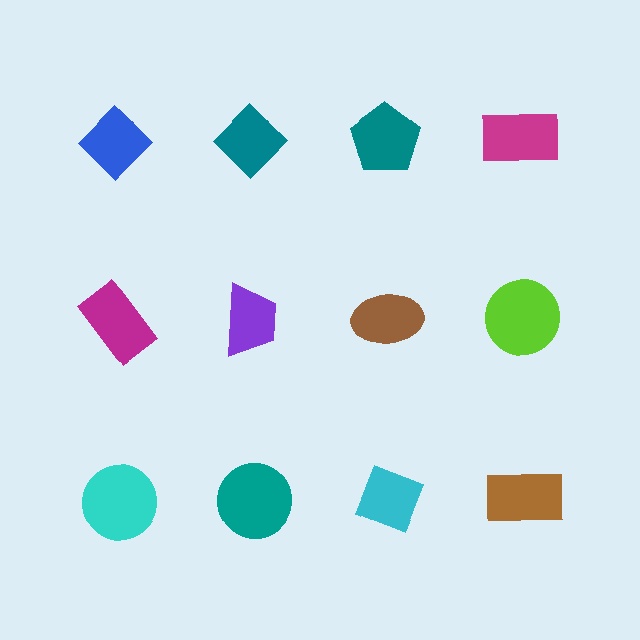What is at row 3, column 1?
A cyan circle.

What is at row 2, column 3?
A brown ellipse.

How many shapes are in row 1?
4 shapes.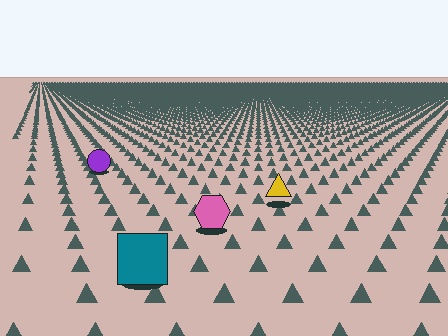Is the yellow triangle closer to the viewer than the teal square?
No. The teal square is closer — you can tell from the texture gradient: the ground texture is coarser near it.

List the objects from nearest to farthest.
From nearest to farthest: the teal square, the pink hexagon, the yellow triangle, the purple circle.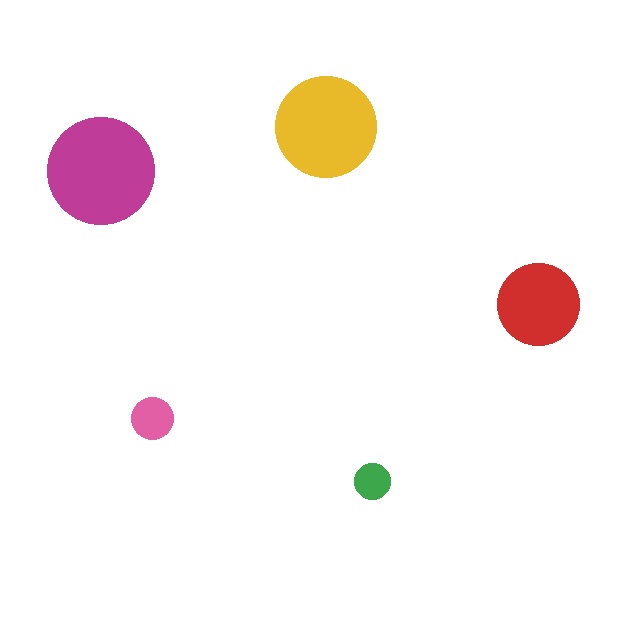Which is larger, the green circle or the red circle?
The red one.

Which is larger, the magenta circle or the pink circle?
The magenta one.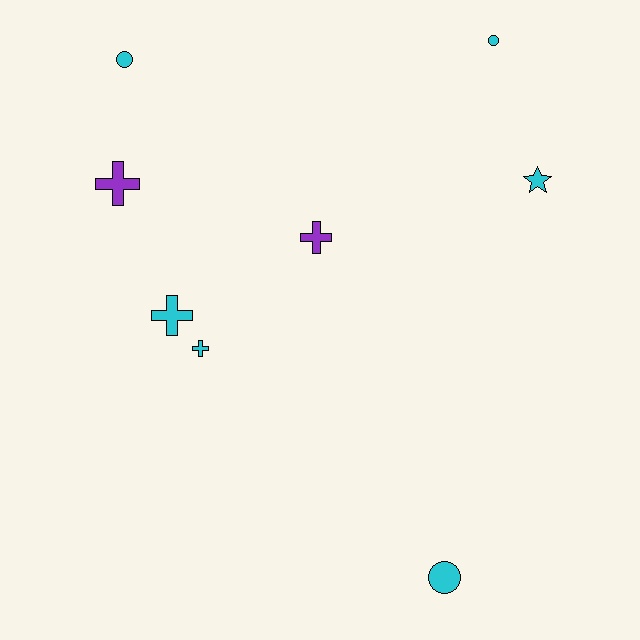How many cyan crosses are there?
There are 2 cyan crosses.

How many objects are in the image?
There are 8 objects.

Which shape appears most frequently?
Cross, with 4 objects.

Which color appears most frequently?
Cyan, with 6 objects.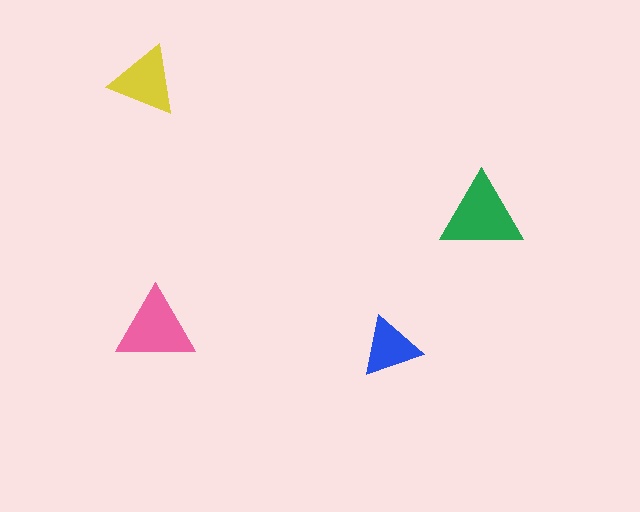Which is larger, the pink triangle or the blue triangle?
The pink one.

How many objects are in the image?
There are 4 objects in the image.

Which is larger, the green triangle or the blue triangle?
The green one.